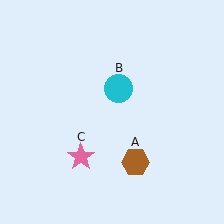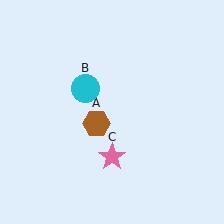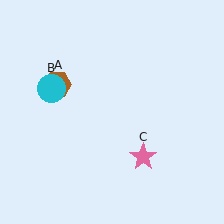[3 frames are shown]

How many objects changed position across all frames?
3 objects changed position: brown hexagon (object A), cyan circle (object B), pink star (object C).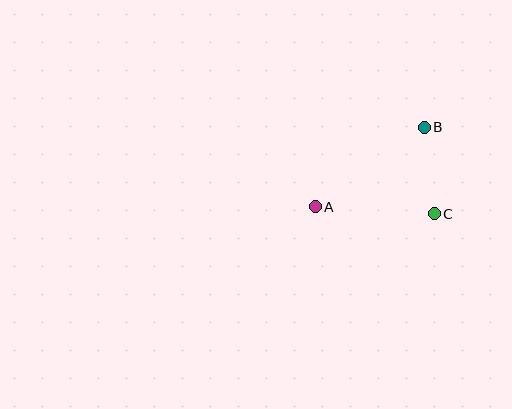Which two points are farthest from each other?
Points A and B are farthest from each other.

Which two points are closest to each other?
Points B and C are closest to each other.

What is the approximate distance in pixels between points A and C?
The distance between A and C is approximately 119 pixels.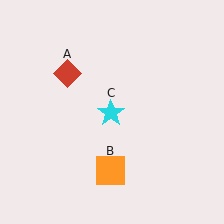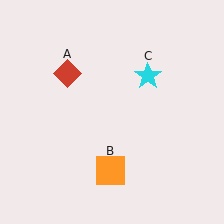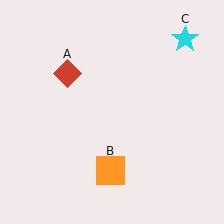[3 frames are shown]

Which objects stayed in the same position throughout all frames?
Red diamond (object A) and orange square (object B) remained stationary.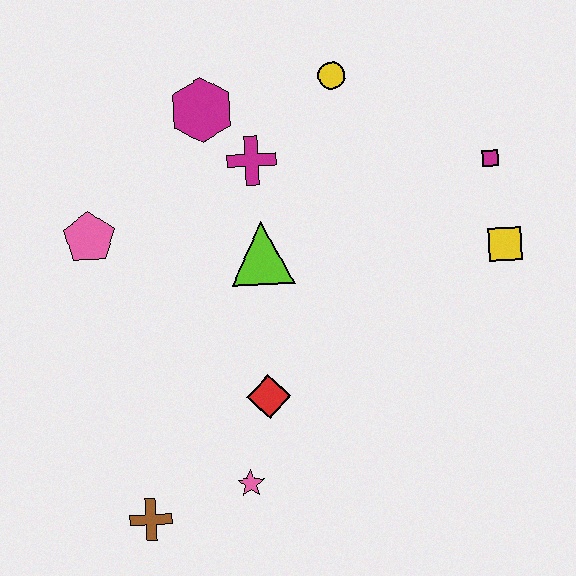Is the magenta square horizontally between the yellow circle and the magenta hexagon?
No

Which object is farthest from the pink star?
The yellow circle is farthest from the pink star.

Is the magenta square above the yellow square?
Yes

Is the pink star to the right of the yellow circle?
No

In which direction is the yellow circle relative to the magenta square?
The yellow circle is to the left of the magenta square.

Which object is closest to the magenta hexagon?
The magenta cross is closest to the magenta hexagon.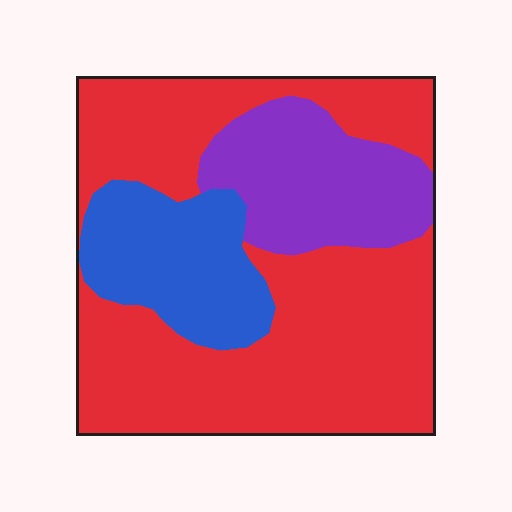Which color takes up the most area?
Red, at roughly 60%.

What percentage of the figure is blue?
Blue covers 18% of the figure.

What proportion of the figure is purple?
Purple takes up between a sixth and a third of the figure.